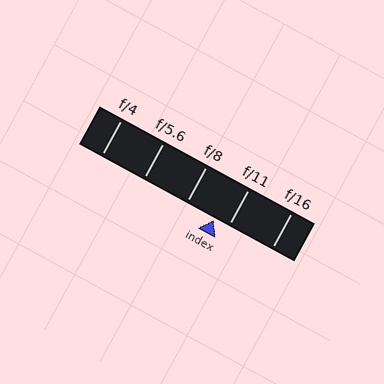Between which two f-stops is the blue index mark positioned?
The index mark is between f/8 and f/11.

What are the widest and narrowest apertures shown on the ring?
The widest aperture shown is f/4 and the narrowest is f/16.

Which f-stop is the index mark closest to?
The index mark is closest to f/11.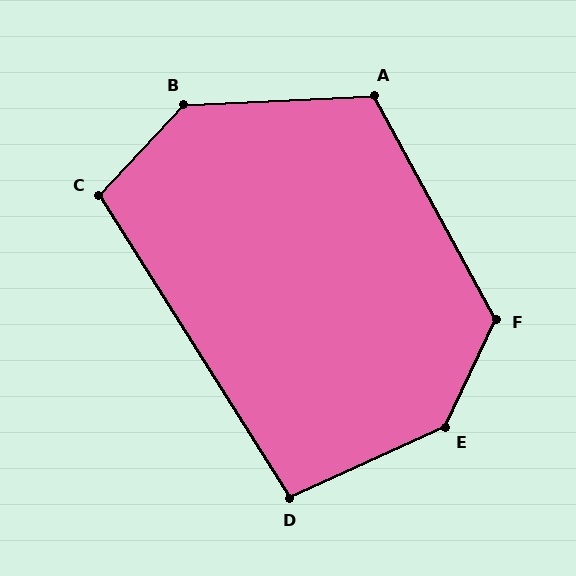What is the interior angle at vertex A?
Approximately 116 degrees (obtuse).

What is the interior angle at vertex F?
Approximately 126 degrees (obtuse).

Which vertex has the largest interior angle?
E, at approximately 139 degrees.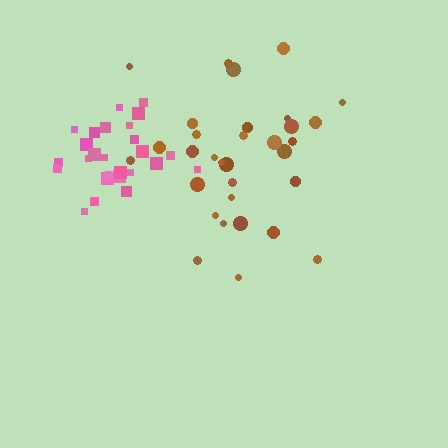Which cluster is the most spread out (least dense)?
Brown.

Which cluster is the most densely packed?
Pink.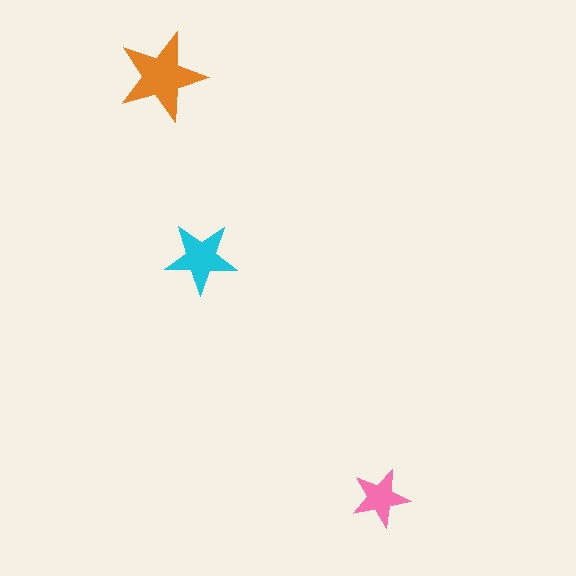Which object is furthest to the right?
The pink star is rightmost.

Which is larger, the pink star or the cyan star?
The cyan one.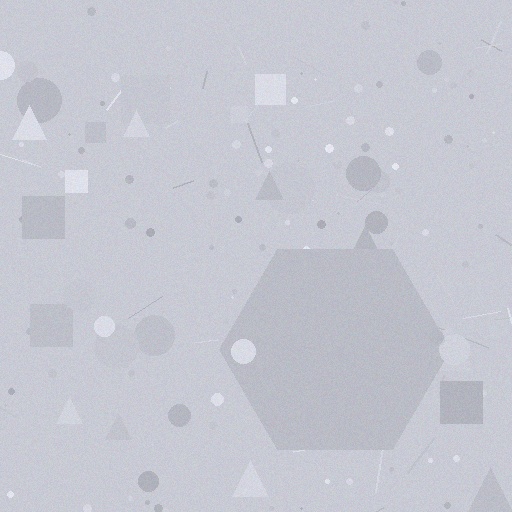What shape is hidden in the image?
A hexagon is hidden in the image.